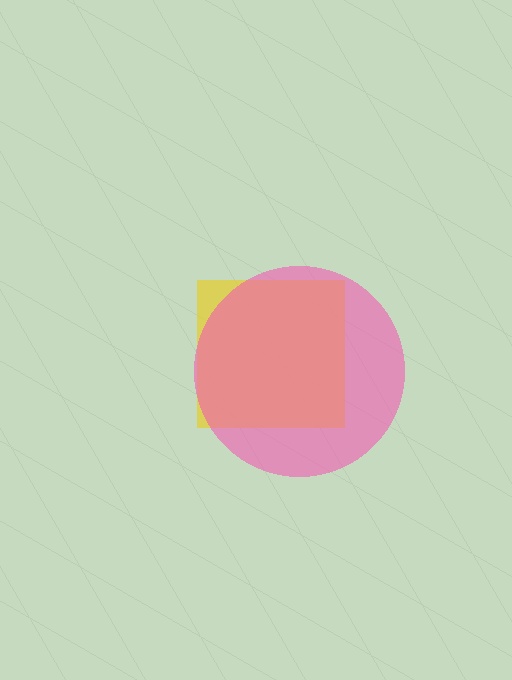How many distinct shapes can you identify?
There are 2 distinct shapes: a yellow square, a pink circle.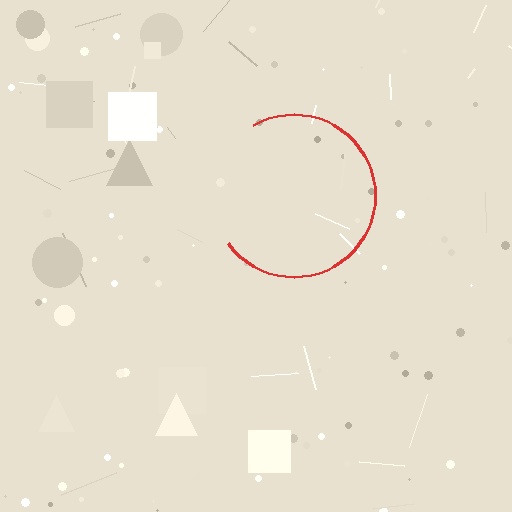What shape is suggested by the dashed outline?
The dashed outline suggests a circle.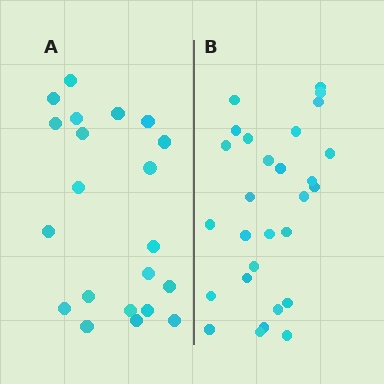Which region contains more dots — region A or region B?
Region B (the right region) has more dots.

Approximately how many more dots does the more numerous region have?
Region B has roughly 8 or so more dots than region A.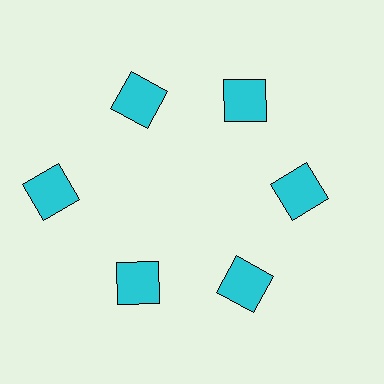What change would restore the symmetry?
The symmetry would be restored by moving it inward, back onto the ring so that all 6 squares sit at equal angles and equal distance from the center.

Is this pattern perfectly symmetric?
No. The 6 cyan squares are arranged in a ring, but one element near the 9 o'clock position is pushed outward from the center, breaking the 6-fold rotational symmetry.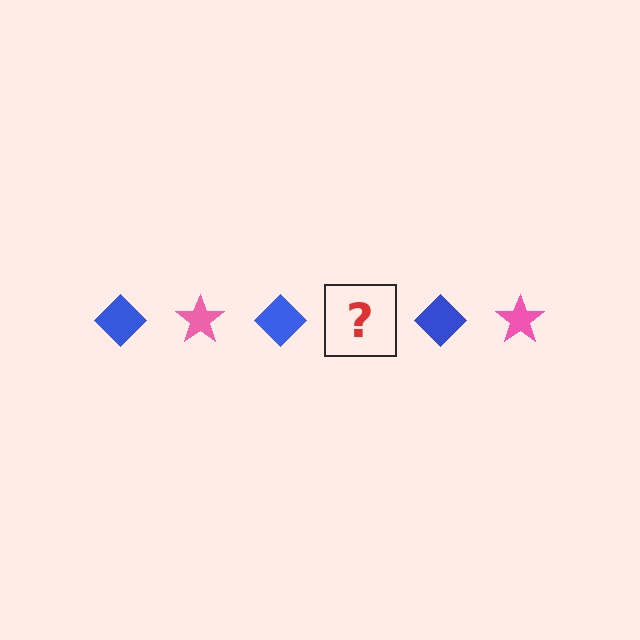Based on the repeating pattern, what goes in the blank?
The blank should be a pink star.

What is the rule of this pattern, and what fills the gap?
The rule is that the pattern alternates between blue diamond and pink star. The gap should be filled with a pink star.